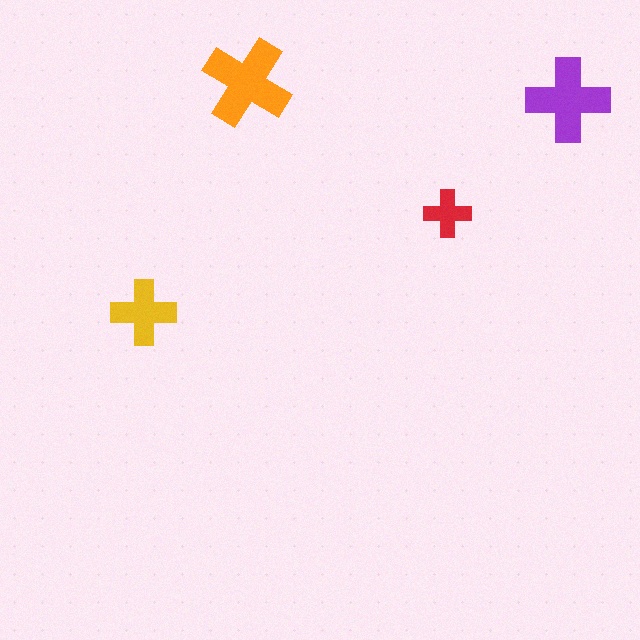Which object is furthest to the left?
The yellow cross is leftmost.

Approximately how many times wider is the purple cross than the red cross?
About 1.5 times wider.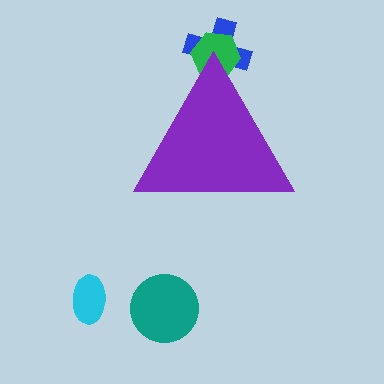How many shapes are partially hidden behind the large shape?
2 shapes are partially hidden.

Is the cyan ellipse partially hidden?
No, the cyan ellipse is fully visible.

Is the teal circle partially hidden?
No, the teal circle is fully visible.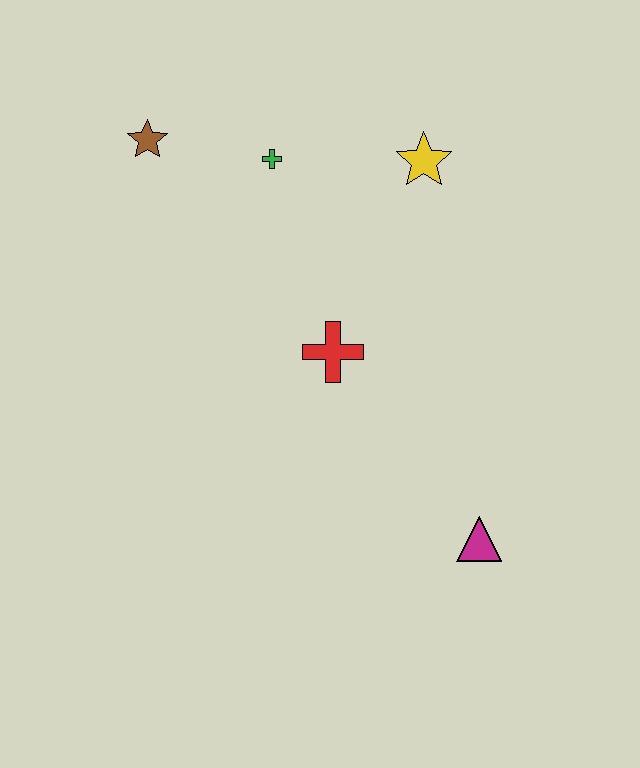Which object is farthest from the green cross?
The magenta triangle is farthest from the green cross.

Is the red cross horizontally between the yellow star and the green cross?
Yes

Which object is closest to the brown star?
The green cross is closest to the brown star.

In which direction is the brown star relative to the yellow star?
The brown star is to the left of the yellow star.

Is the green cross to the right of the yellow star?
No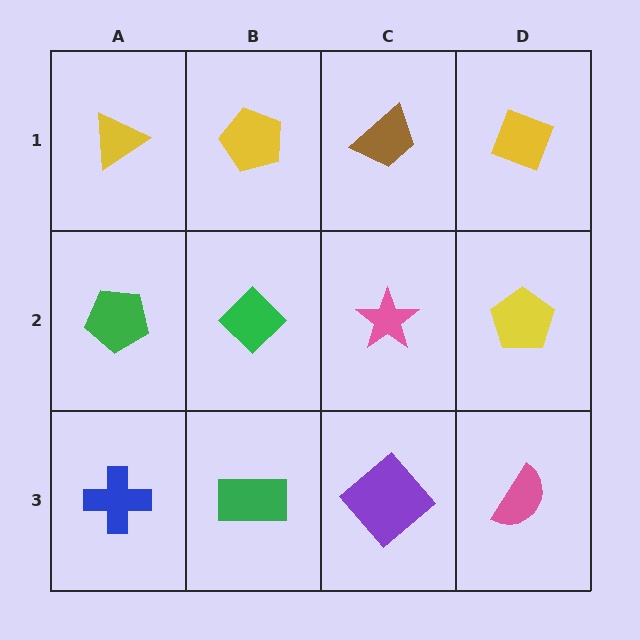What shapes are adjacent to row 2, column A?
A yellow triangle (row 1, column A), a blue cross (row 3, column A), a green diamond (row 2, column B).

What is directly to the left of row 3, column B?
A blue cross.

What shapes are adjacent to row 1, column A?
A green pentagon (row 2, column A), a yellow pentagon (row 1, column B).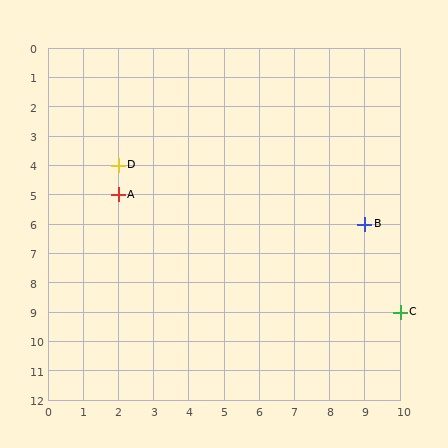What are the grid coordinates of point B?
Point B is at grid coordinates (9, 6).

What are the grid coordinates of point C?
Point C is at grid coordinates (10, 9).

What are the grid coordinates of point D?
Point D is at grid coordinates (2, 4).